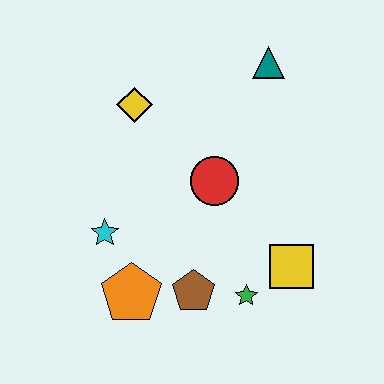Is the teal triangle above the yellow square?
Yes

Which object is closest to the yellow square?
The green star is closest to the yellow square.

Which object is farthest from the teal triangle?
The orange pentagon is farthest from the teal triangle.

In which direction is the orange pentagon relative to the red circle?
The orange pentagon is below the red circle.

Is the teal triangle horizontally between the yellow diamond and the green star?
No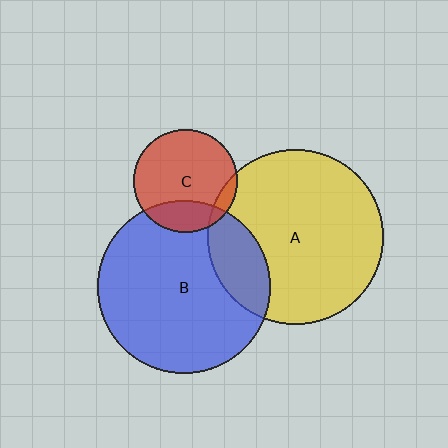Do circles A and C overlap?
Yes.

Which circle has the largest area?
Circle A (yellow).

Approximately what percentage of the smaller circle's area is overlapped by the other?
Approximately 10%.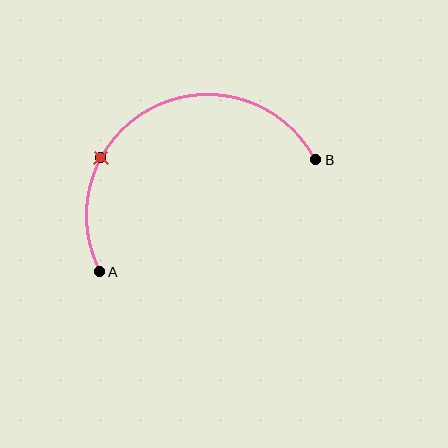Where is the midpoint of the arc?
The arc midpoint is the point on the curve farthest from the straight line joining A and B. It sits above that line.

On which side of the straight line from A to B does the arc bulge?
The arc bulges above the straight line connecting A and B.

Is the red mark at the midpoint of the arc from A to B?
No. The red mark lies on the arc but is closer to endpoint A. The arc midpoint would be at the point on the curve equidistant along the arc from both A and B.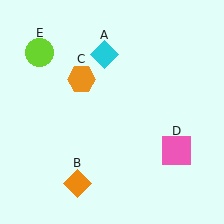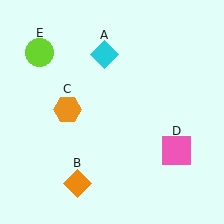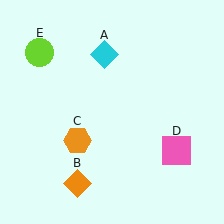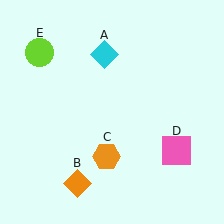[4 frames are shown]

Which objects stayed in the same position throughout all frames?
Cyan diamond (object A) and orange diamond (object B) and pink square (object D) and lime circle (object E) remained stationary.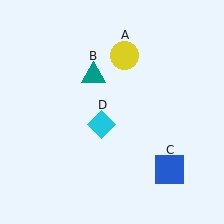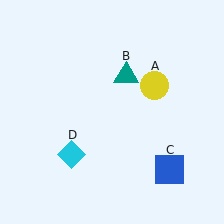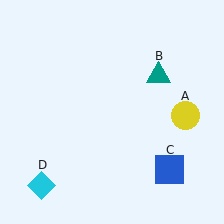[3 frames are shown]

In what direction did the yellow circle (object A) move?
The yellow circle (object A) moved down and to the right.